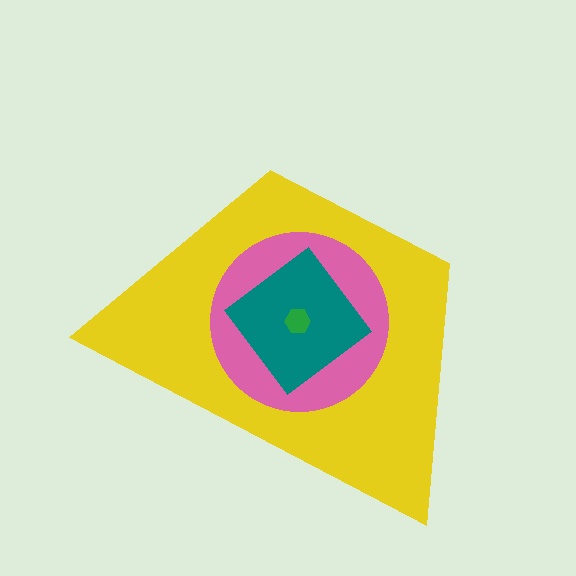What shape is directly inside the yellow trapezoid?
The pink circle.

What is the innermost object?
The green hexagon.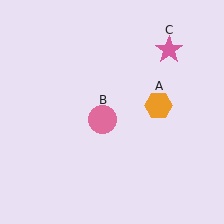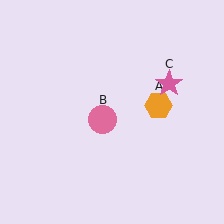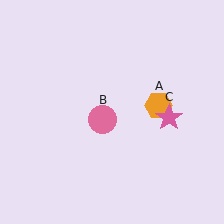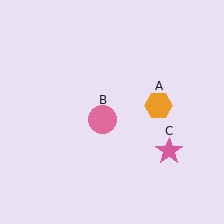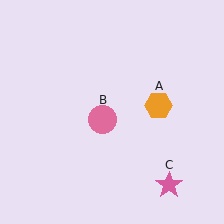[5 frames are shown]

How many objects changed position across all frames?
1 object changed position: pink star (object C).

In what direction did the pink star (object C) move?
The pink star (object C) moved down.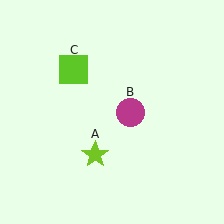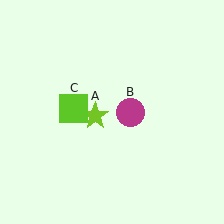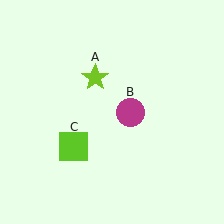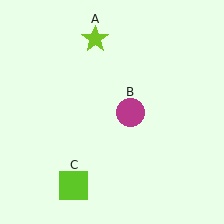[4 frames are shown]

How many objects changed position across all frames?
2 objects changed position: lime star (object A), lime square (object C).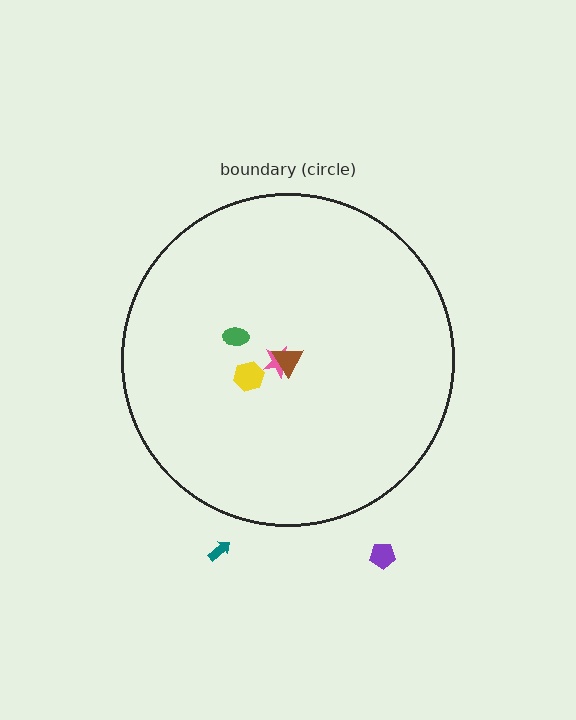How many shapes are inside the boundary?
4 inside, 2 outside.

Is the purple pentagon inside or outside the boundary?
Outside.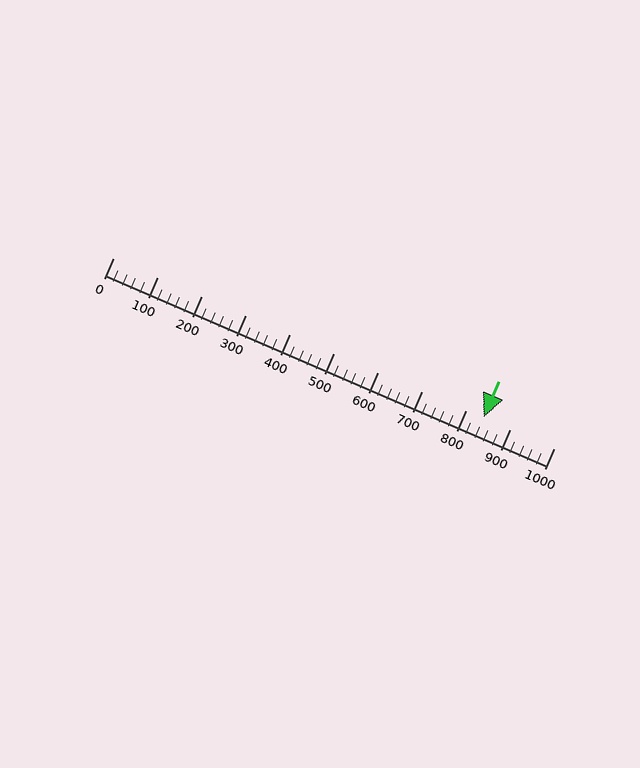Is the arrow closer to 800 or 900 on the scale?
The arrow is closer to 800.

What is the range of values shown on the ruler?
The ruler shows values from 0 to 1000.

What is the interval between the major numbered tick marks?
The major tick marks are spaced 100 units apart.